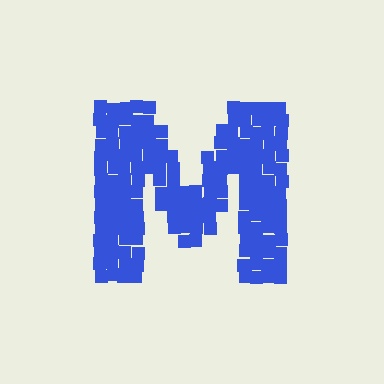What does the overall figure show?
The overall figure shows the letter M.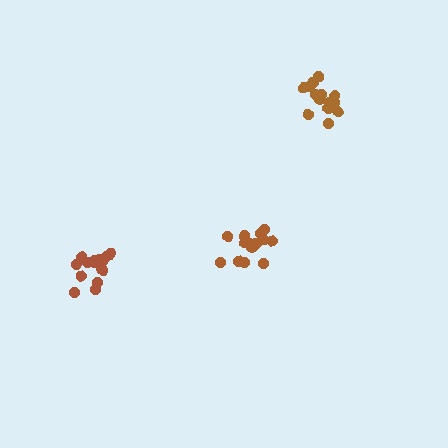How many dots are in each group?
Group 1: 14 dots, Group 2: 15 dots, Group 3: 15 dots (44 total).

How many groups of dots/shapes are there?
There are 3 groups.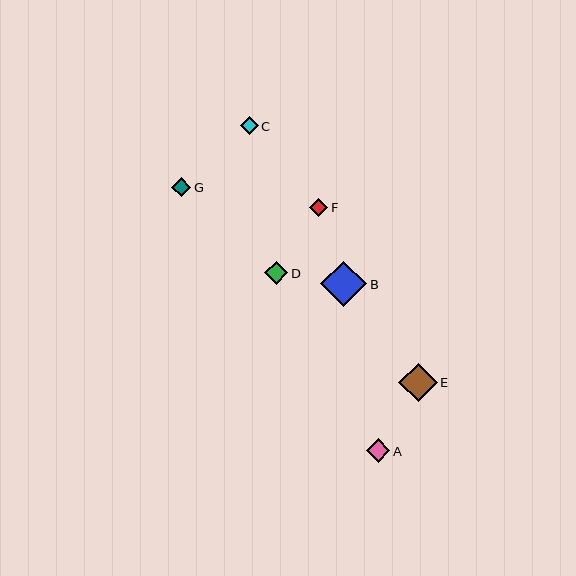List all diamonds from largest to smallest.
From largest to smallest: B, E, A, D, G, F, C.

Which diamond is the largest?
Diamond B is the largest with a size of approximately 46 pixels.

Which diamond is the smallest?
Diamond C is the smallest with a size of approximately 18 pixels.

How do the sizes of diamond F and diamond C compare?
Diamond F and diamond C are approximately the same size.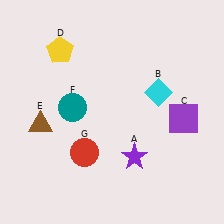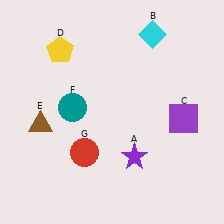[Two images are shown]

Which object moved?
The cyan diamond (B) moved up.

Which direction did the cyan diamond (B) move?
The cyan diamond (B) moved up.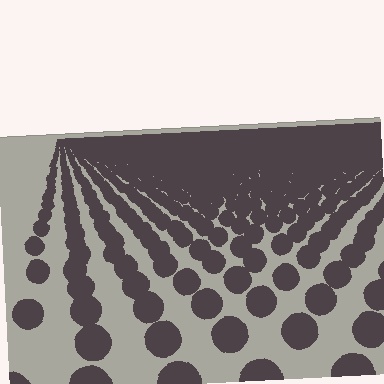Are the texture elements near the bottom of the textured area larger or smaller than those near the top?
Larger. Near the bottom, elements are closer to the viewer and appear at a bigger on-screen size.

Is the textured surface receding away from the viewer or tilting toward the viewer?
The surface is receding away from the viewer. Texture elements get smaller and denser toward the top.